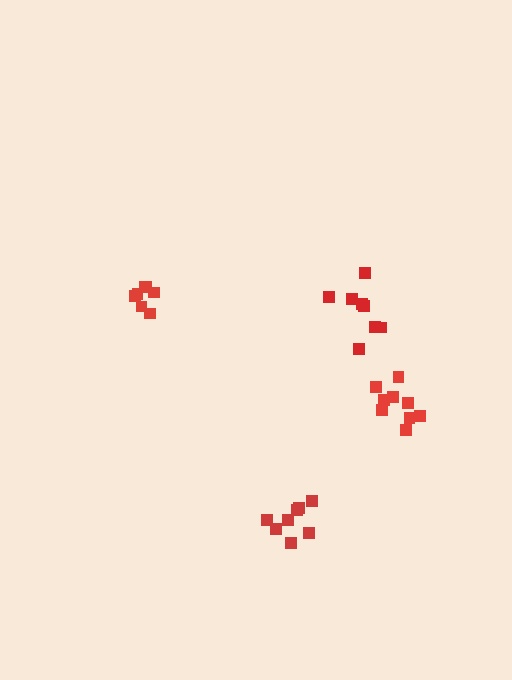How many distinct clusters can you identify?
There are 4 distinct clusters.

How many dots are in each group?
Group 1: 7 dots, Group 2: 9 dots, Group 3: 8 dots, Group 4: 8 dots (32 total).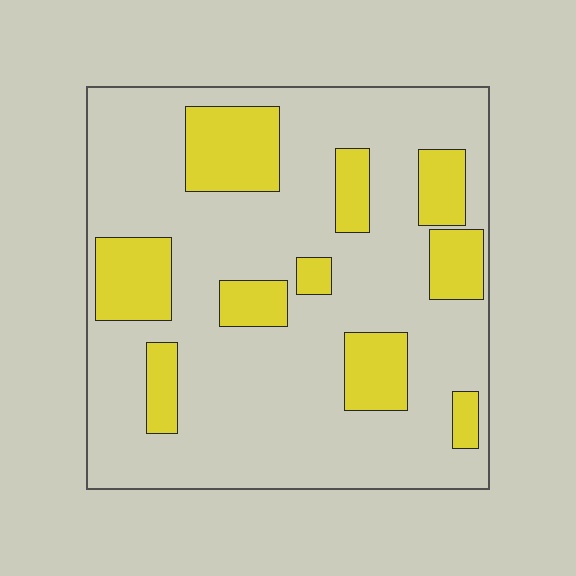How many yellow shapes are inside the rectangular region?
10.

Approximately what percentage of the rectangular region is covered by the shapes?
Approximately 25%.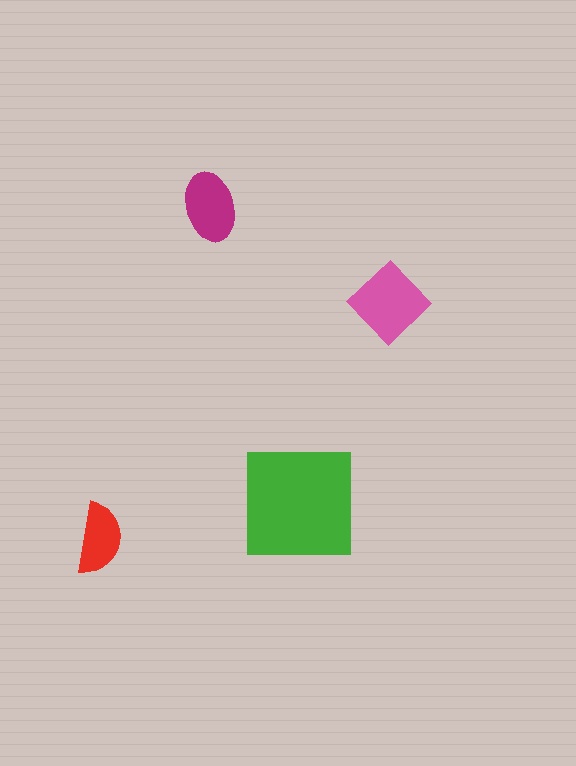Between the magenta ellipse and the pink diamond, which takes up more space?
The pink diamond.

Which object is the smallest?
The red semicircle.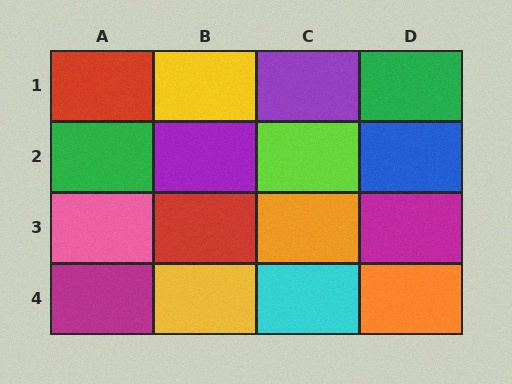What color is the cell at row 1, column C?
Purple.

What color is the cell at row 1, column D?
Green.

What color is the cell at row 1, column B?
Yellow.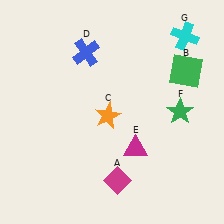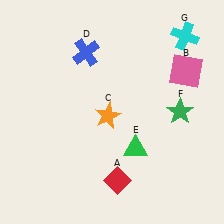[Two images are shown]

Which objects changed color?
A changed from magenta to red. B changed from green to pink. E changed from magenta to green.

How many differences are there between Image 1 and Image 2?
There are 3 differences between the two images.